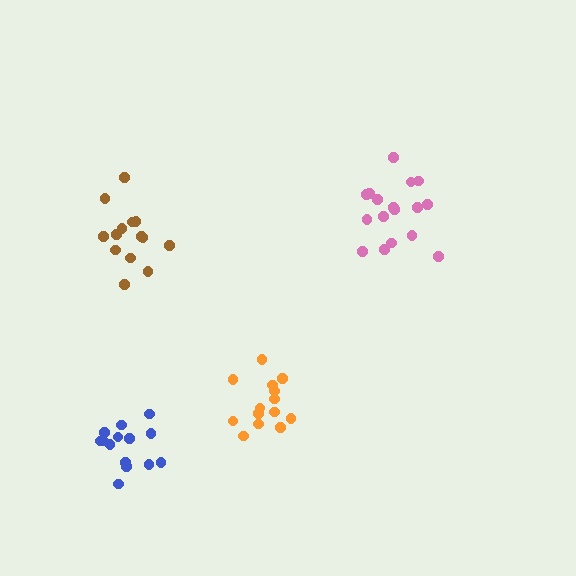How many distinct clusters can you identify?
There are 4 distinct clusters.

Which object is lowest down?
The blue cluster is bottommost.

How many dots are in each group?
Group 1: 17 dots, Group 2: 14 dots, Group 3: 14 dots, Group 4: 14 dots (59 total).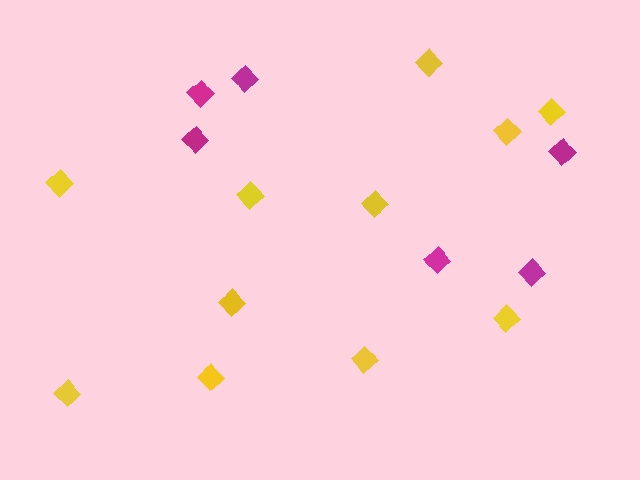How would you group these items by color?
There are 2 groups: one group of magenta diamonds (6) and one group of yellow diamonds (11).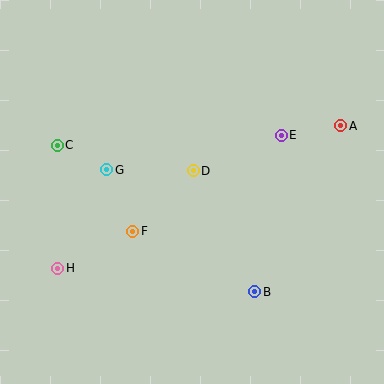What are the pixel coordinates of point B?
Point B is at (255, 292).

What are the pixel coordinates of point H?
Point H is at (58, 268).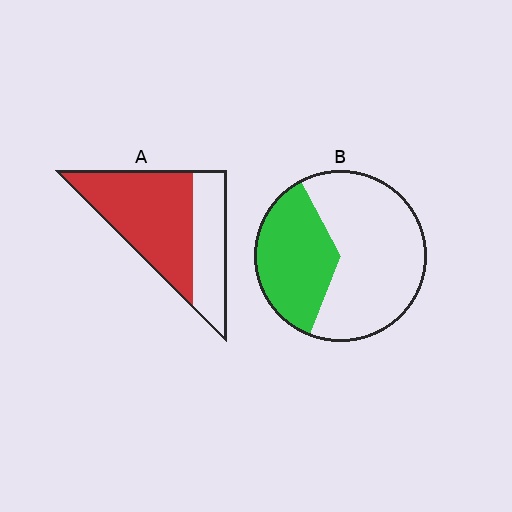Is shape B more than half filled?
No.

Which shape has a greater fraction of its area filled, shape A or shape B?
Shape A.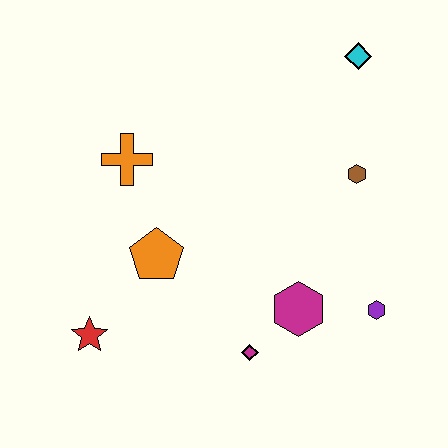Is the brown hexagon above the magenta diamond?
Yes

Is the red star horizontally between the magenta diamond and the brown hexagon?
No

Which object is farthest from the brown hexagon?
The red star is farthest from the brown hexagon.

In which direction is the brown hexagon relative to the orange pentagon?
The brown hexagon is to the right of the orange pentagon.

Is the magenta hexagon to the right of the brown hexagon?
No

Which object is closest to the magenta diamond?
The magenta hexagon is closest to the magenta diamond.